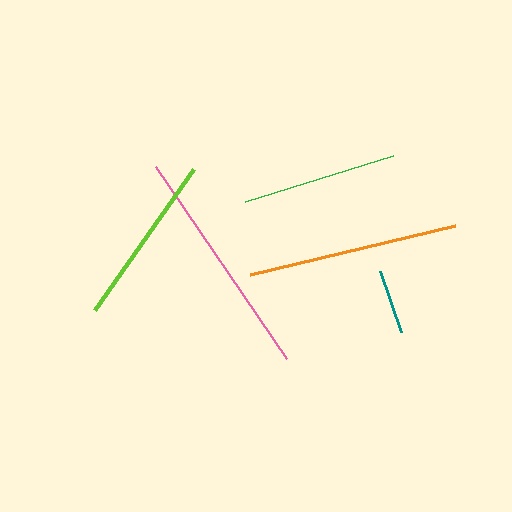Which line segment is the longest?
The pink line is the longest at approximately 232 pixels.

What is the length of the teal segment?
The teal segment is approximately 64 pixels long.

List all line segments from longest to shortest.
From longest to shortest: pink, orange, lime, green, teal.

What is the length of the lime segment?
The lime segment is approximately 172 pixels long.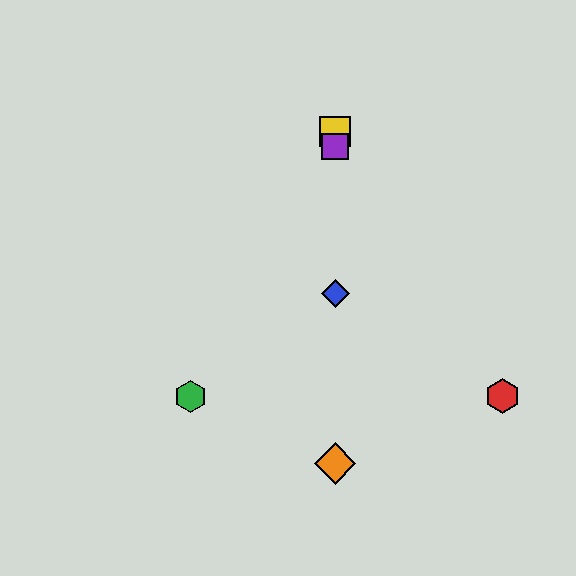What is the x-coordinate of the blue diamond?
The blue diamond is at x≈335.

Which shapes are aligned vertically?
The blue diamond, the yellow square, the purple square, the orange diamond are aligned vertically.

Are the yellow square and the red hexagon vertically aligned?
No, the yellow square is at x≈335 and the red hexagon is at x≈502.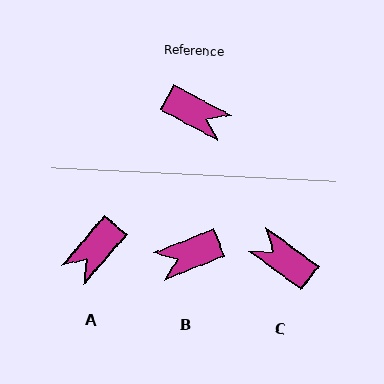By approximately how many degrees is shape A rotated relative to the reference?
Approximately 103 degrees clockwise.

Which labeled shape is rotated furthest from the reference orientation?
C, about 171 degrees away.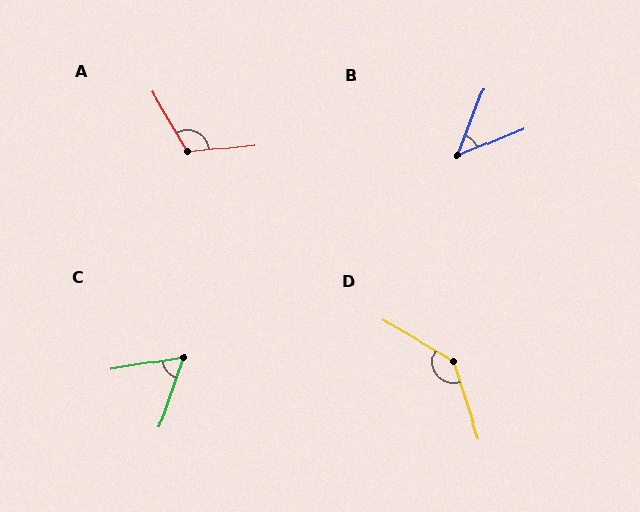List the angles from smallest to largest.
B (46°), C (62°), A (115°), D (137°).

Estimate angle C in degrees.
Approximately 62 degrees.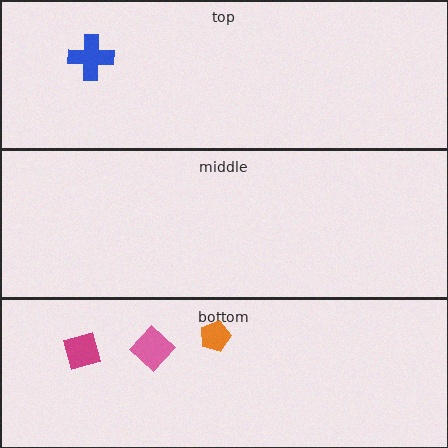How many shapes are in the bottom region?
3.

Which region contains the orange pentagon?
The bottom region.